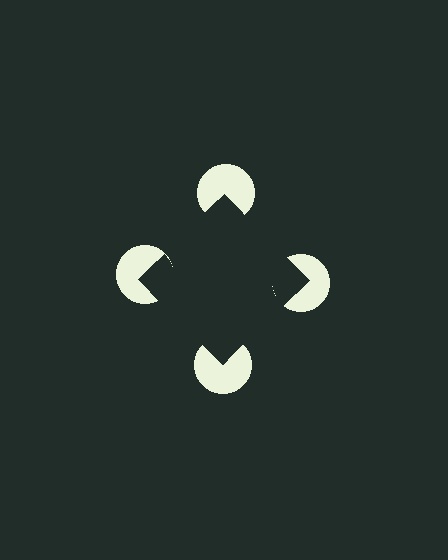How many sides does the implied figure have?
4 sides.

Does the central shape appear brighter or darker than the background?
It typically appears slightly darker than the background, even though no actual brightness change is drawn.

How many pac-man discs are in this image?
There are 4 — one at each vertex of the illusory square.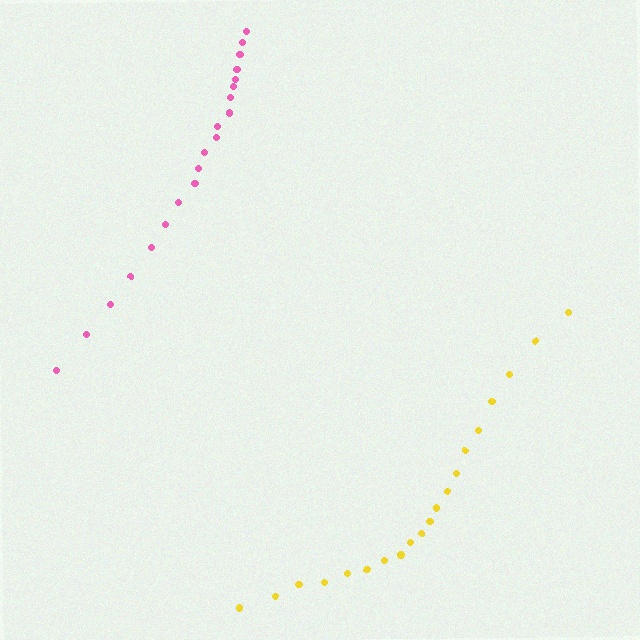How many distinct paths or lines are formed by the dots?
There are 2 distinct paths.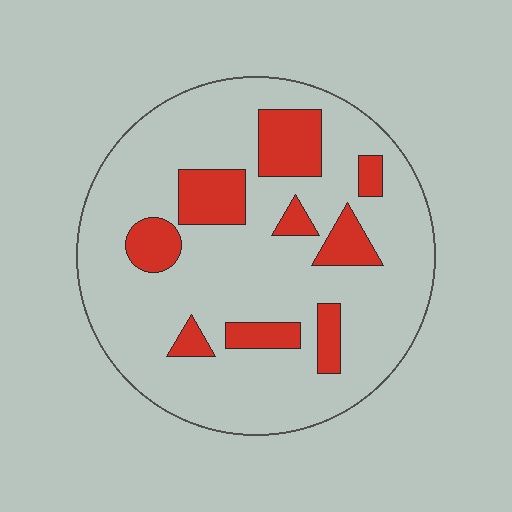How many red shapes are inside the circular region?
9.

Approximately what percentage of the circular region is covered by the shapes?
Approximately 20%.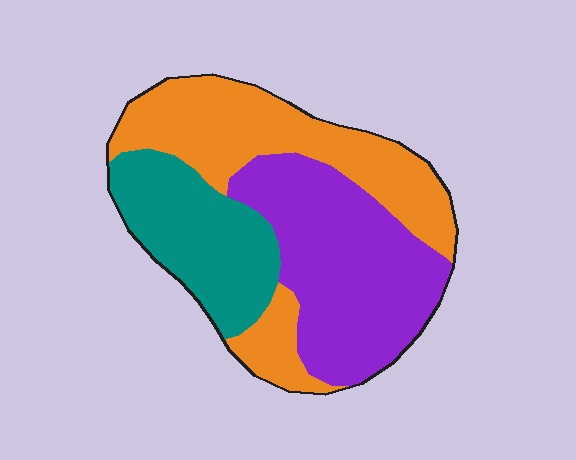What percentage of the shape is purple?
Purple covers around 40% of the shape.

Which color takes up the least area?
Teal, at roughly 25%.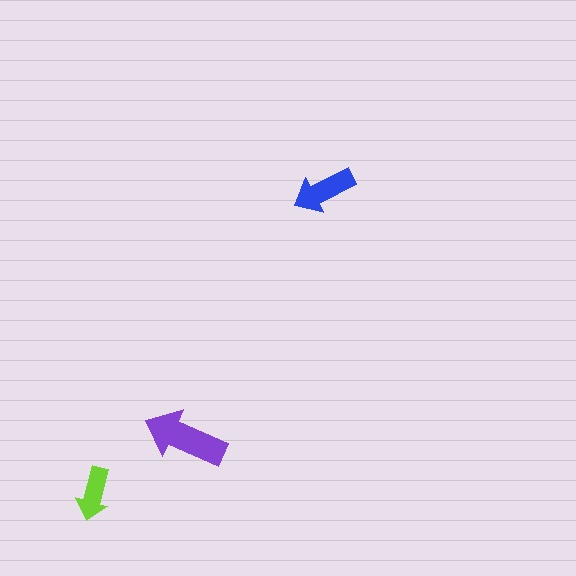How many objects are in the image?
There are 3 objects in the image.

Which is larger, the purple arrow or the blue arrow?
The purple one.